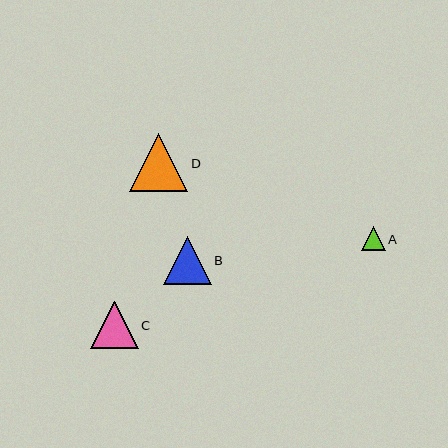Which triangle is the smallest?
Triangle A is the smallest with a size of approximately 24 pixels.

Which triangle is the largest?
Triangle D is the largest with a size of approximately 58 pixels.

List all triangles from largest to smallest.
From largest to smallest: D, C, B, A.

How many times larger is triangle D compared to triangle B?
Triangle D is approximately 1.2 times the size of triangle B.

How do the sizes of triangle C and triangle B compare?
Triangle C and triangle B are approximately the same size.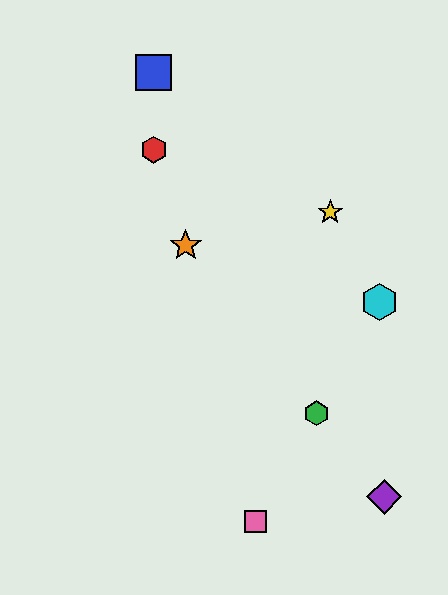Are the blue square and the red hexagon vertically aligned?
Yes, both are at x≈154.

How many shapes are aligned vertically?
2 shapes (the red hexagon, the blue square) are aligned vertically.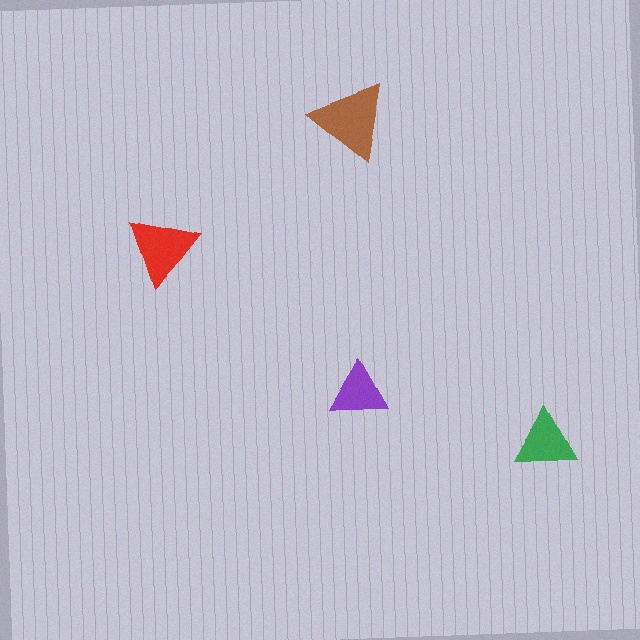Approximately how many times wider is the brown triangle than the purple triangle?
About 1.5 times wider.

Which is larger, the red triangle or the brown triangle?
The brown one.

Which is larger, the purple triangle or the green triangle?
The green one.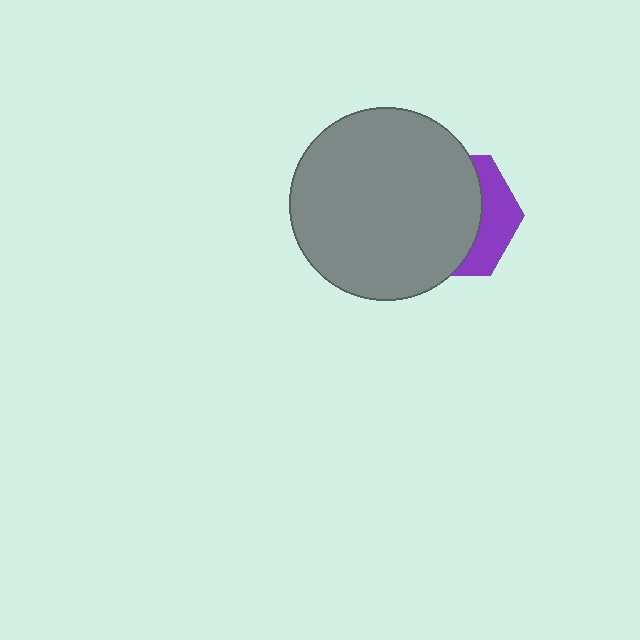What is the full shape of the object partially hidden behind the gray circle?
The partially hidden object is a purple hexagon.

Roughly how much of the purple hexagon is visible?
A small part of it is visible (roughly 31%).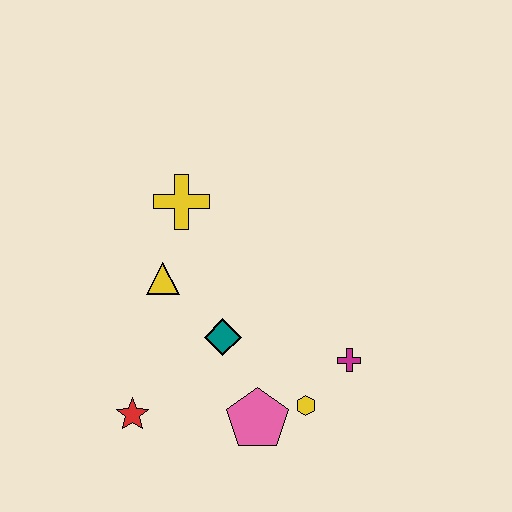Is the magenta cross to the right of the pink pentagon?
Yes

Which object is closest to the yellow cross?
The yellow triangle is closest to the yellow cross.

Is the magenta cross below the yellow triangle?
Yes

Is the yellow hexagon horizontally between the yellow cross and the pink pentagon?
No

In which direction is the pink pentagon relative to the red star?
The pink pentagon is to the right of the red star.